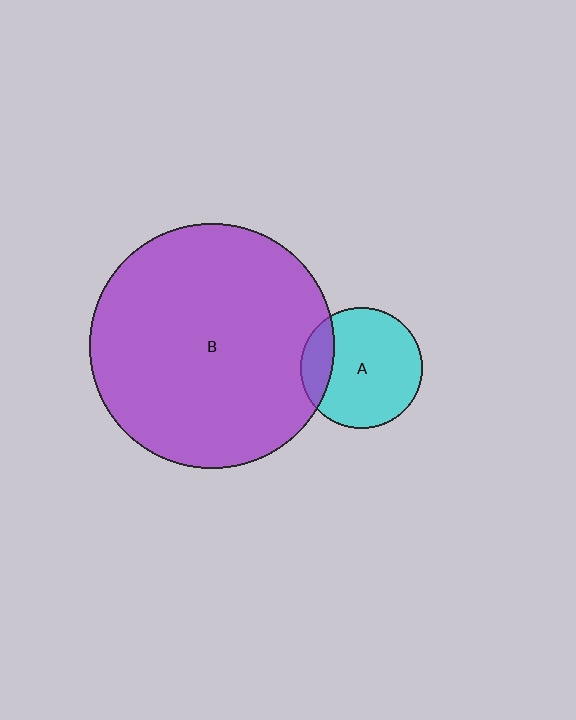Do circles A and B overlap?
Yes.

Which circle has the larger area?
Circle B (purple).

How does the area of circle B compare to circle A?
Approximately 4.1 times.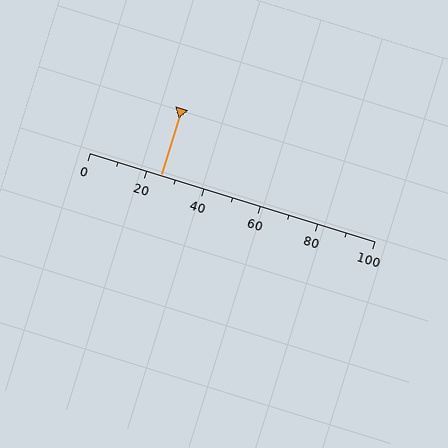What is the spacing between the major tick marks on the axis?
The major ticks are spaced 20 apart.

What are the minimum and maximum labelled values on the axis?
The axis runs from 0 to 100.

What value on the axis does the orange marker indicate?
The marker indicates approximately 25.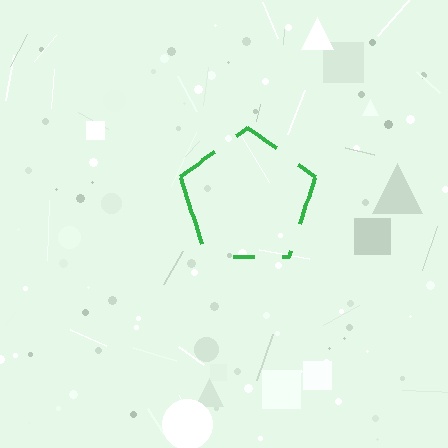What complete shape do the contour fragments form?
The contour fragments form a pentagon.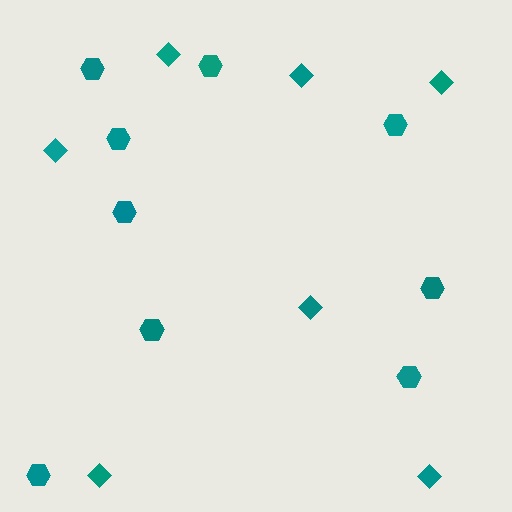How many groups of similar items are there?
There are 2 groups: one group of hexagons (9) and one group of diamonds (7).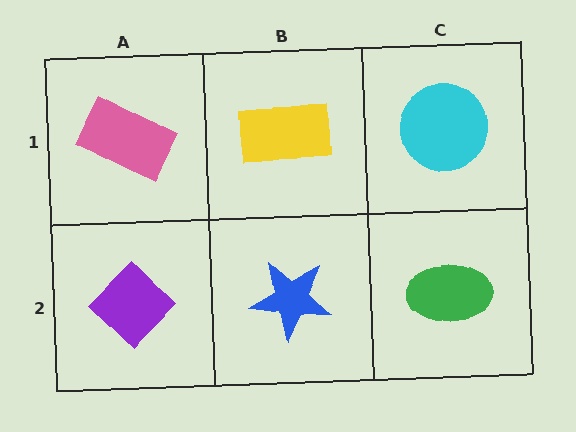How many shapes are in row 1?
3 shapes.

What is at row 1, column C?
A cyan circle.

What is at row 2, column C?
A green ellipse.